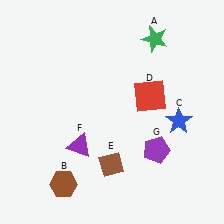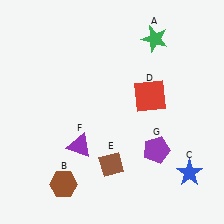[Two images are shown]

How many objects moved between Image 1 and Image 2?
1 object moved between the two images.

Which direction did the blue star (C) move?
The blue star (C) moved down.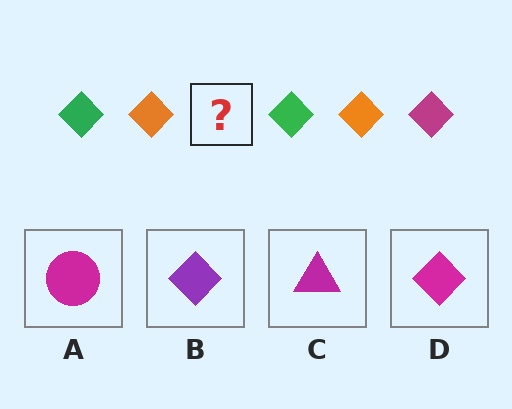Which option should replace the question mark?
Option D.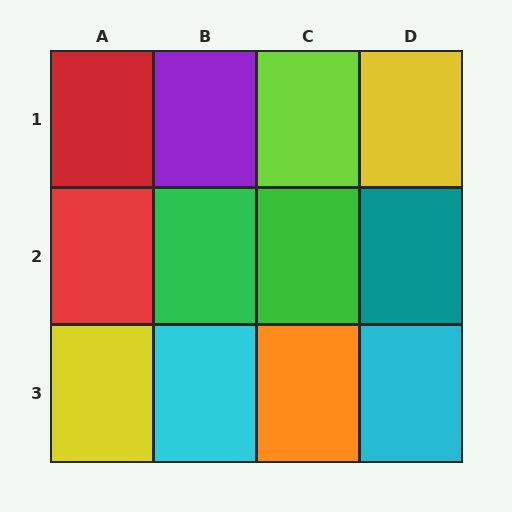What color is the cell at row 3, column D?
Cyan.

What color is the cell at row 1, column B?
Purple.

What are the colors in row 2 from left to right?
Red, green, green, teal.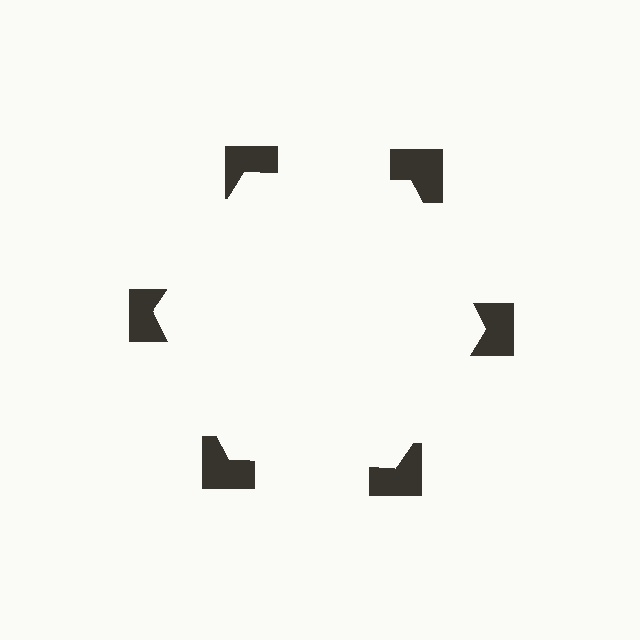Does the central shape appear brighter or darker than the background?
It typically appears slightly brighter than the background, even though no actual brightness change is drawn.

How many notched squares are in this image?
There are 6 — one at each vertex of the illusory hexagon.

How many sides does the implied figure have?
6 sides.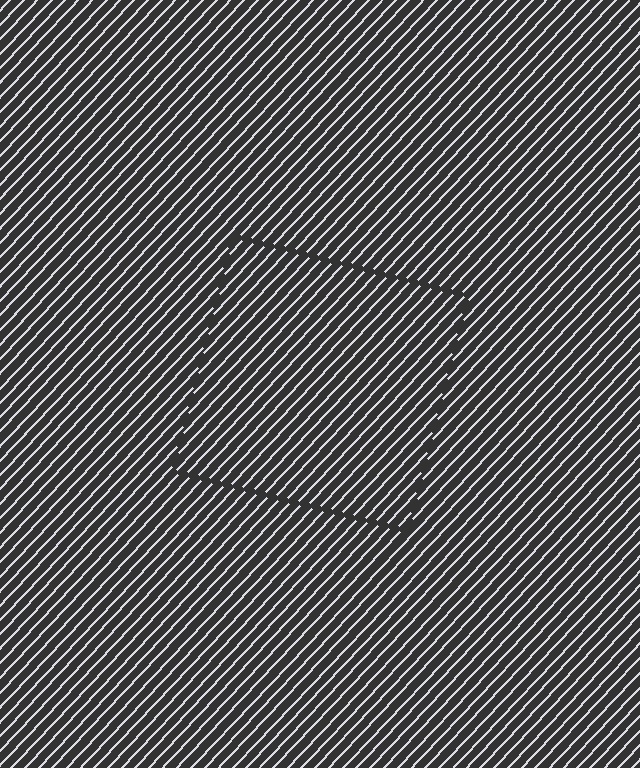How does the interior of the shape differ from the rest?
The interior of the shape contains the same grating, shifted by half a period — the contour is defined by the phase discontinuity where line-ends from the inner and outer gratings abut.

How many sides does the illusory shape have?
4 sides — the line-ends trace a square.